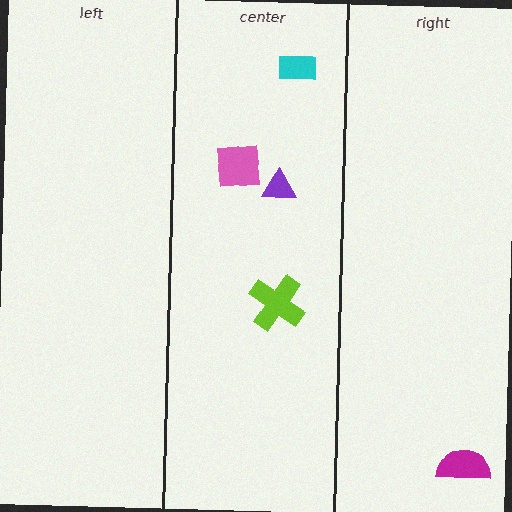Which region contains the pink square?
The center region.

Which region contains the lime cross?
The center region.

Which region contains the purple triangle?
The center region.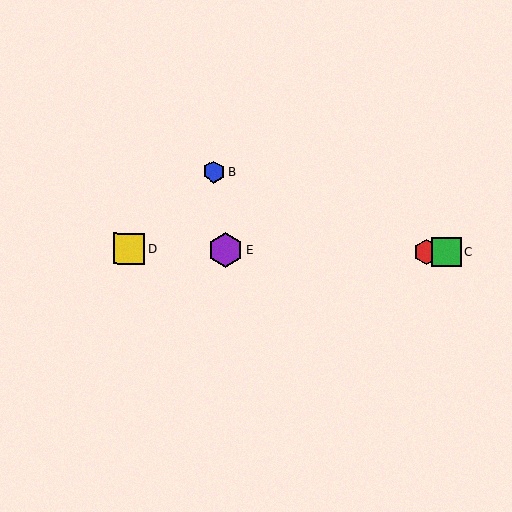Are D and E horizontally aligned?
Yes, both are at y≈249.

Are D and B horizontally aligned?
No, D is at y≈249 and B is at y≈172.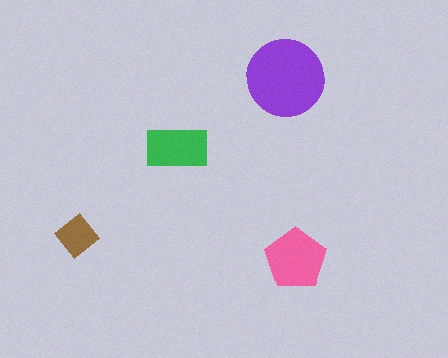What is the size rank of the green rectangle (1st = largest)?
3rd.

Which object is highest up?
The purple circle is topmost.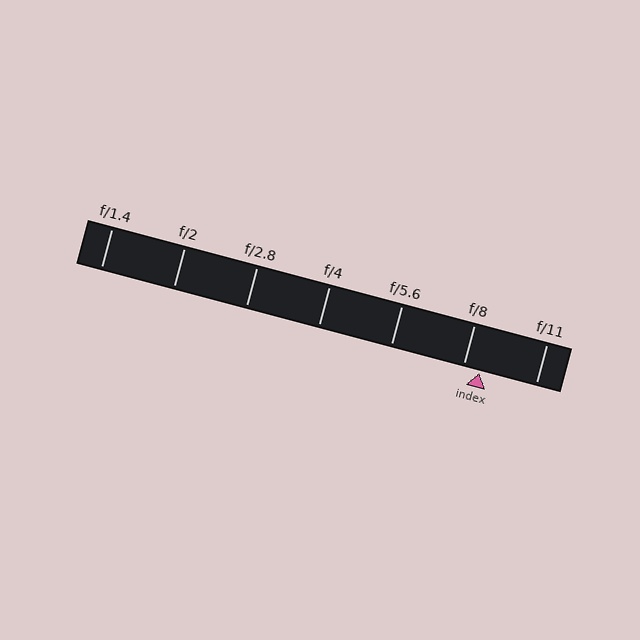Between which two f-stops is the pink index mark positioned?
The index mark is between f/8 and f/11.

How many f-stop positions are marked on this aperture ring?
There are 7 f-stop positions marked.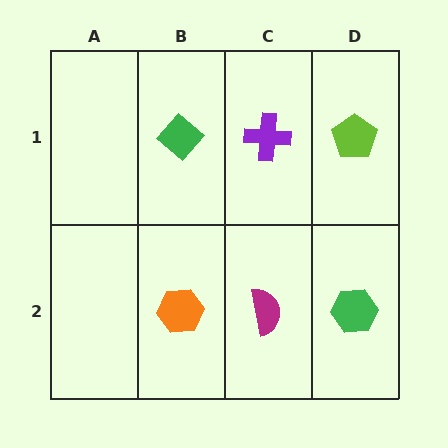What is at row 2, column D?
A green hexagon.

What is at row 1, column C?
A purple cross.